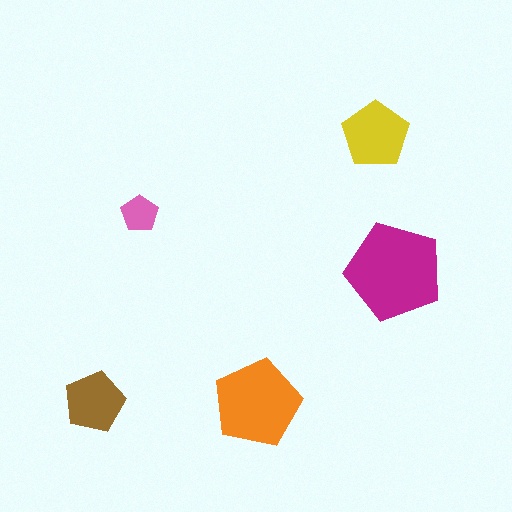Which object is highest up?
The yellow pentagon is topmost.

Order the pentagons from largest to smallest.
the magenta one, the orange one, the yellow one, the brown one, the pink one.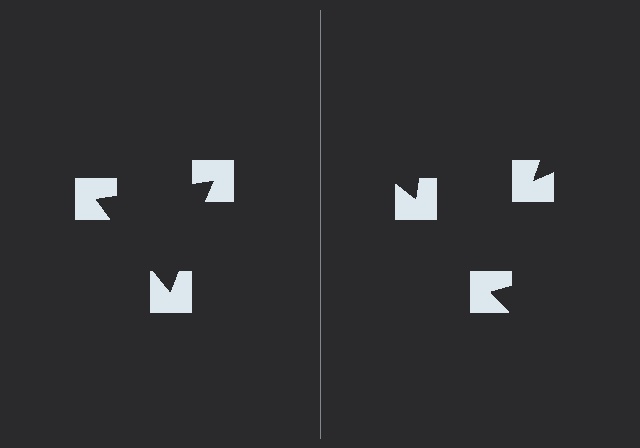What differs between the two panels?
The notched squares are positioned identically on both sides; only the wedge orientations differ. On the left they align to a triangle; on the right they are misaligned.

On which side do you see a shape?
An illusory triangle appears on the left side. On the right side the wedge cuts are rotated, so no coherent shape forms.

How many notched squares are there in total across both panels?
6 — 3 on each side.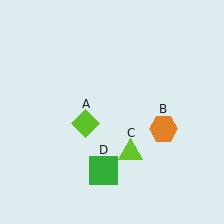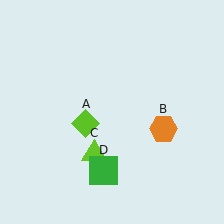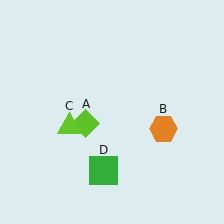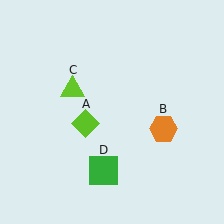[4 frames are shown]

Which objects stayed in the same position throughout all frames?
Lime diamond (object A) and orange hexagon (object B) and green square (object D) remained stationary.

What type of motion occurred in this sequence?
The lime triangle (object C) rotated clockwise around the center of the scene.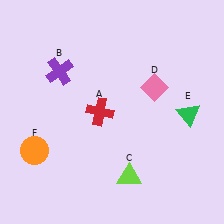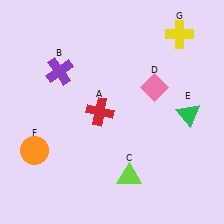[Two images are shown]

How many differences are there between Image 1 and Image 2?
There is 1 difference between the two images.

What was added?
A yellow cross (G) was added in Image 2.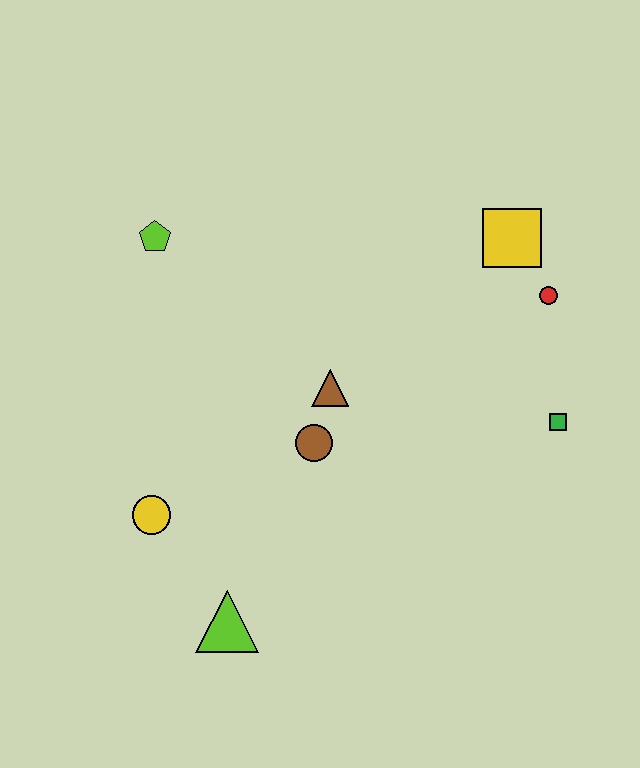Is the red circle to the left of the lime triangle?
No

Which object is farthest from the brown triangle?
The lime triangle is farthest from the brown triangle.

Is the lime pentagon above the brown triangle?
Yes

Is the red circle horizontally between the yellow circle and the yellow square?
No